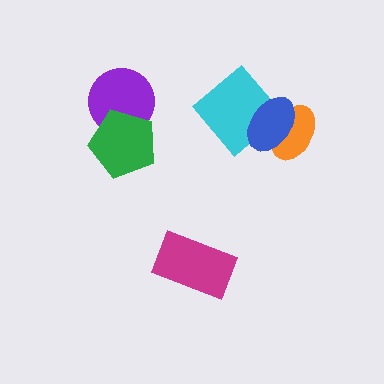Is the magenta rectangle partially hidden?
No, no other shape covers it.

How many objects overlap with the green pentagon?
1 object overlaps with the green pentagon.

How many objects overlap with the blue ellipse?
2 objects overlap with the blue ellipse.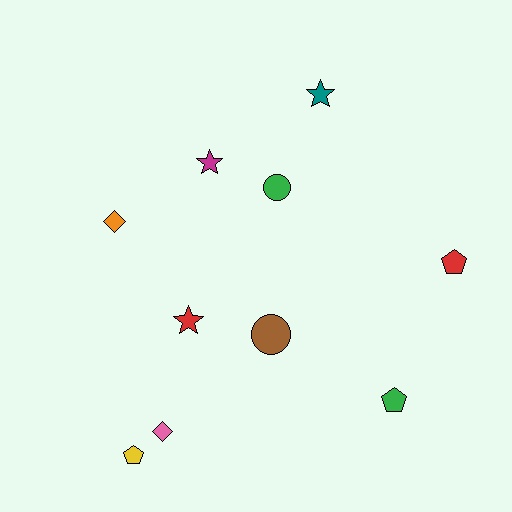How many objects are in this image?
There are 10 objects.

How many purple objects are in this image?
There are no purple objects.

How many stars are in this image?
There are 3 stars.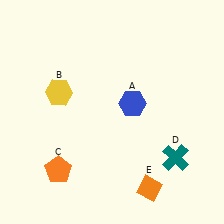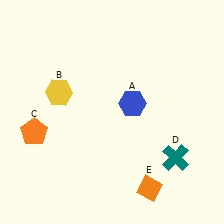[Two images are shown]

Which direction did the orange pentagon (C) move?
The orange pentagon (C) moved up.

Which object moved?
The orange pentagon (C) moved up.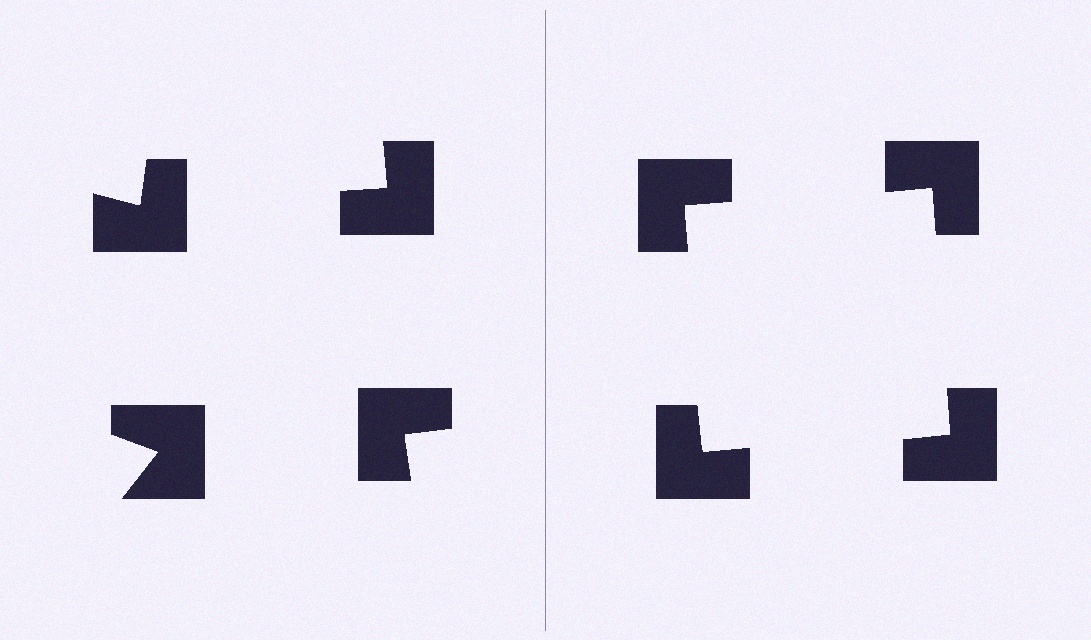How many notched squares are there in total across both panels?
8 — 4 on each side.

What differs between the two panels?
The notched squares are positioned identically on both sides; only the wedge orientations differ. On the right they align to a square; on the left they are misaligned.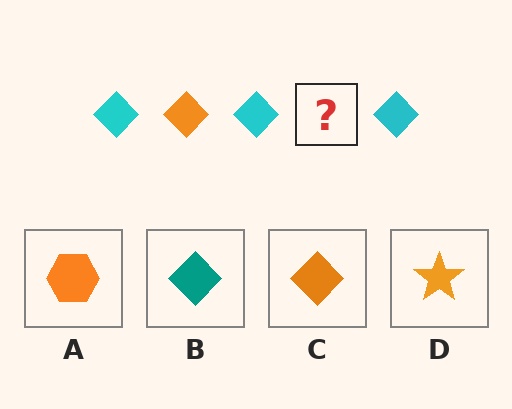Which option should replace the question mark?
Option C.